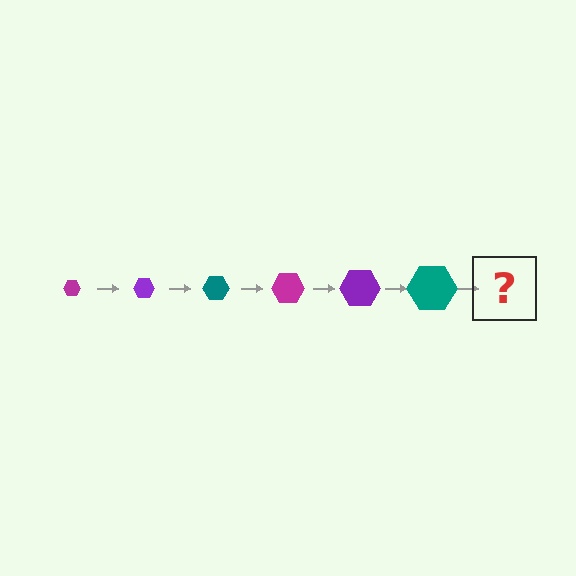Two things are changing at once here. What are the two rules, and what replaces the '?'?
The two rules are that the hexagon grows larger each step and the color cycles through magenta, purple, and teal. The '?' should be a magenta hexagon, larger than the previous one.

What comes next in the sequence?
The next element should be a magenta hexagon, larger than the previous one.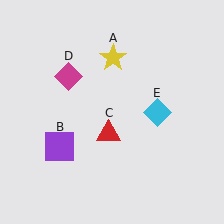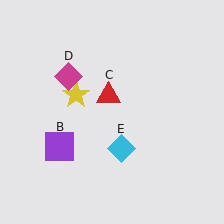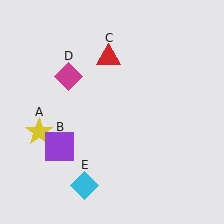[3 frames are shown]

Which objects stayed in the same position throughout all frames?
Purple square (object B) and magenta diamond (object D) remained stationary.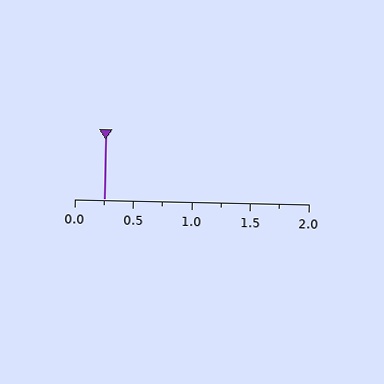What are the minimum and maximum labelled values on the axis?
The axis runs from 0.0 to 2.0.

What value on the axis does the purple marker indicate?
The marker indicates approximately 0.25.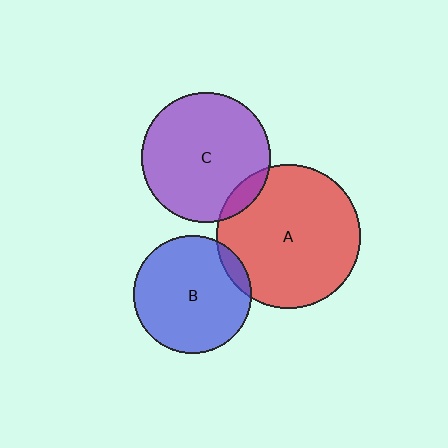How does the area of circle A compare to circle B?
Approximately 1.5 times.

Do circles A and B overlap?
Yes.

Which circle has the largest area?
Circle A (red).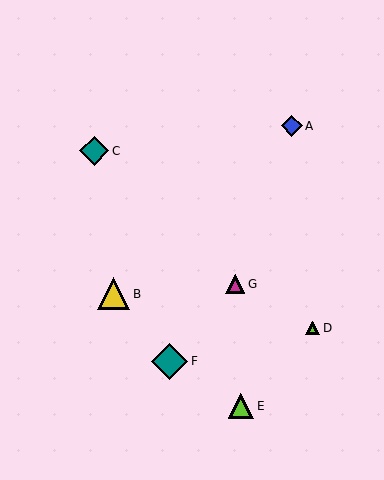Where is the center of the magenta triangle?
The center of the magenta triangle is at (235, 284).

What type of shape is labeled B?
Shape B is a yellow triangle.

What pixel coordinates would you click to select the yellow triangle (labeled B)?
Click at (114, 294) to select the yellow triangle B.